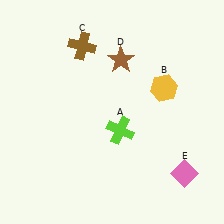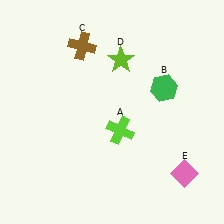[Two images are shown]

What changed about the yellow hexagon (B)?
In Image 1, B is yellow. In Image 2, it changed to green.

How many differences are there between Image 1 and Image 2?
There are 2 differences between the two images.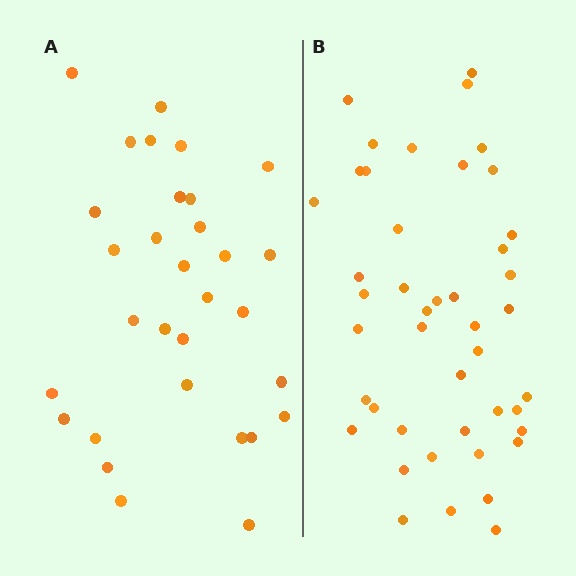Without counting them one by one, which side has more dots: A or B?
Region B (the right region) has more dots.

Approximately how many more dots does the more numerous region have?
Region B has approximately 15 more dots than region A.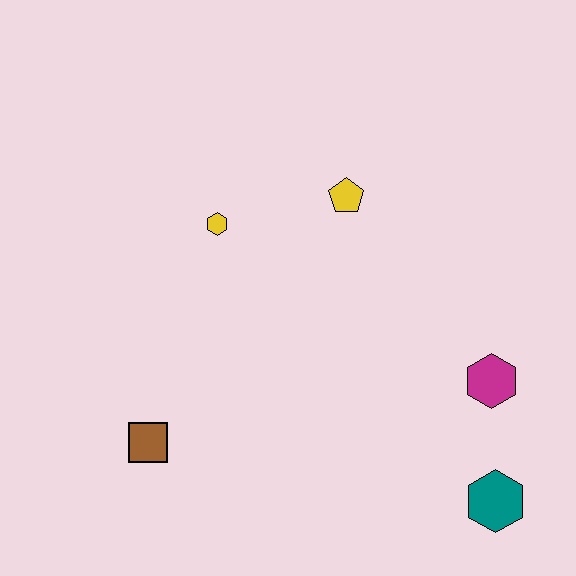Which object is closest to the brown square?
The yellow hexagon is closest to the brown square.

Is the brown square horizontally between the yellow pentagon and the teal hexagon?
No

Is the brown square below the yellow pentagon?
Yes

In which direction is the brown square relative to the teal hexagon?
The brown square is to the left of the teal hexagon.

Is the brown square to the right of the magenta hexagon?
No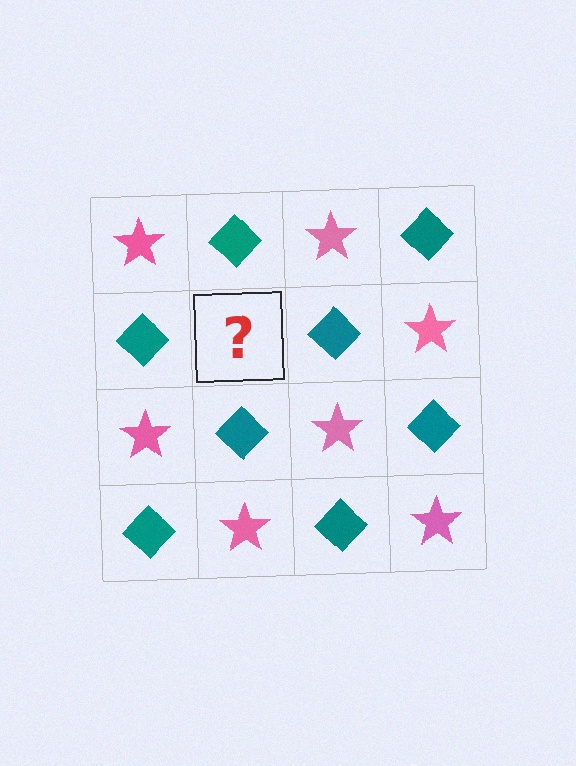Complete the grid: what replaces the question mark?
The question mark should be replaced with a pink star.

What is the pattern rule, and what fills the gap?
The rule is that it alternates pink star and teal diamond in a checkerboard pattern. The gap should be filled with a pink star.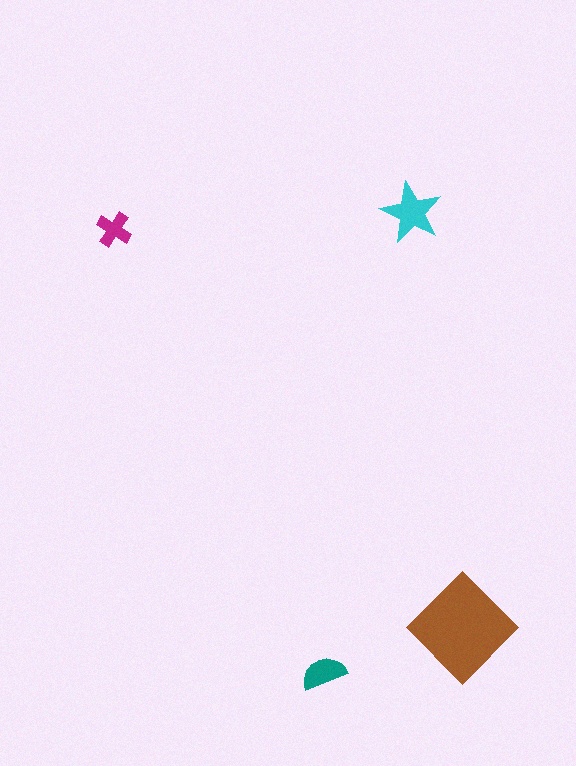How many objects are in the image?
There are 4 objects in the image.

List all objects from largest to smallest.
The brown diamond, the cyan star, the teal semicircle, the magenta cross.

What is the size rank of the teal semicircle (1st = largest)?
3rd.